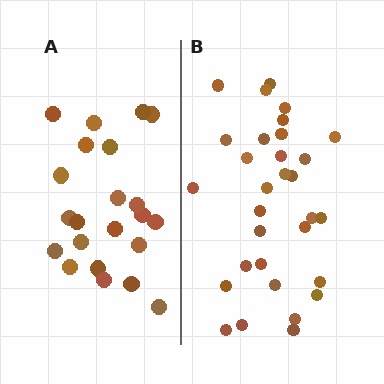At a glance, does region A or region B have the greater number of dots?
Region B (the right region) has more dots.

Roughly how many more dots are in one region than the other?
Region B has roughly 8 or so more dots than region A.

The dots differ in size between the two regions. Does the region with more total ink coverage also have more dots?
No. Region A has more total ink coverage because its dots are larger, but region B actually contains more individual dots. Total area can be misleading — the number of items is what matters here.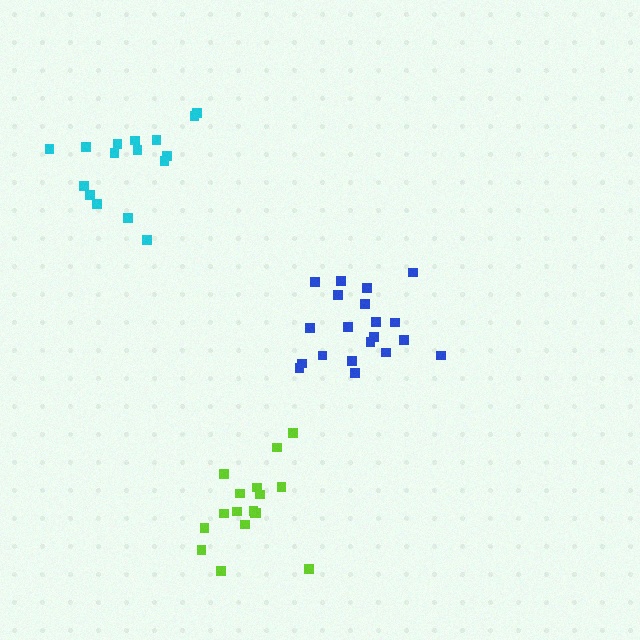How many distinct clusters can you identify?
There are 3 distinct clusters.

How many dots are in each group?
Group 1: 20 dots, Group 2: 17 dots, Group 3: 16 dots (53 total).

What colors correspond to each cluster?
The clusters are colored: blue, lime, cyan.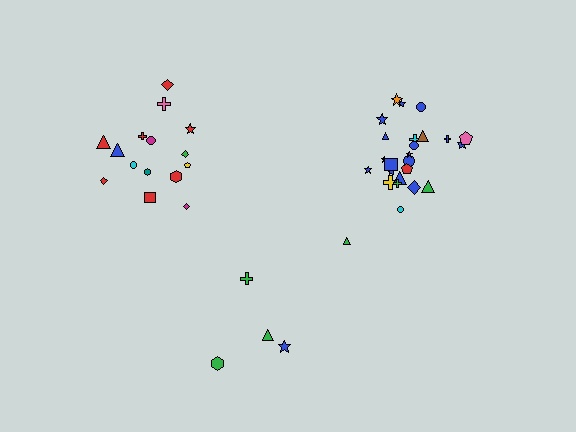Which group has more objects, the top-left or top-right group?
The top-right group.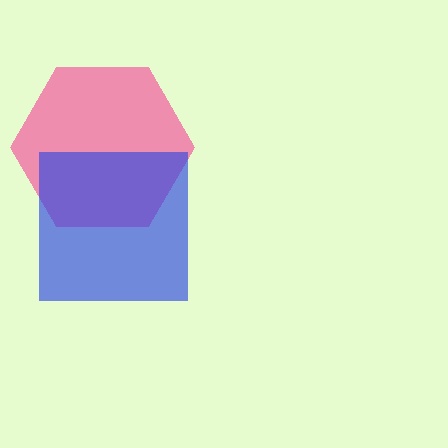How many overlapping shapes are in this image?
There are 2 overlapping shapes in the image.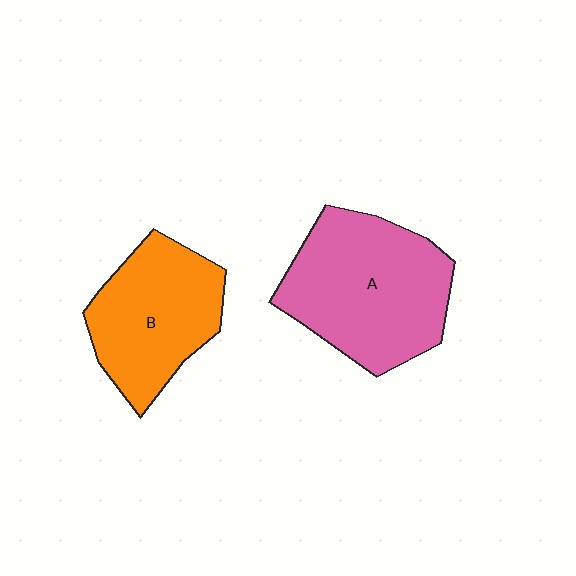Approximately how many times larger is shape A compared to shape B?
Approximately 1.3 times.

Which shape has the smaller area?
Shape B (orange).